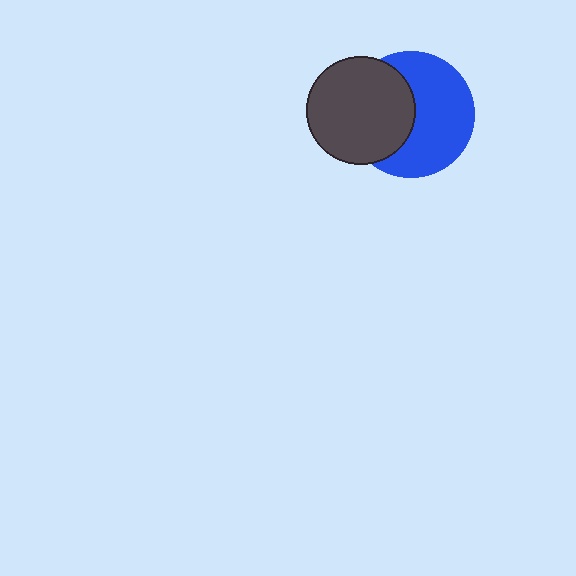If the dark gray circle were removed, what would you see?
You would see the complete blue circle.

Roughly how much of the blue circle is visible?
About half of it is visible (roughly 59%).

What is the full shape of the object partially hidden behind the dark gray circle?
The partially hidden object is a blue circle.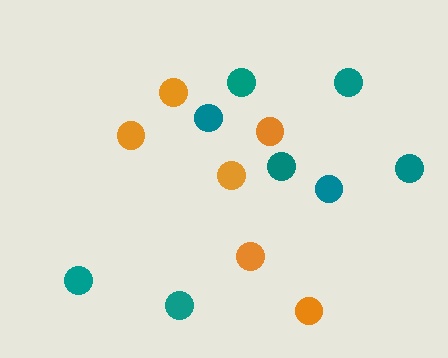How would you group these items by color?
There are 2 groups: one group of orange circles (6) and one group of teal circles (8).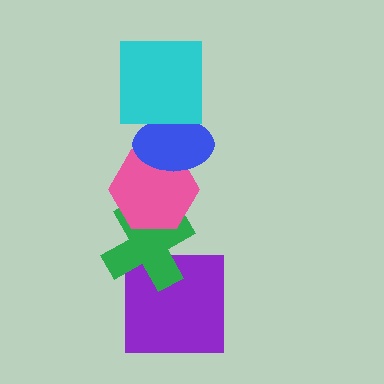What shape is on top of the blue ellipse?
The cyan square is on top of the blue ellipse.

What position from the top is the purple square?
The purple square is 5th from the top.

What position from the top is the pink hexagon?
The pink hexagon is 3rd from the top.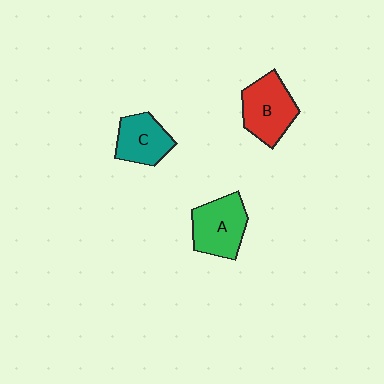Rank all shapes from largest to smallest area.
From largest to smallest: B (red), A (green), C (teal).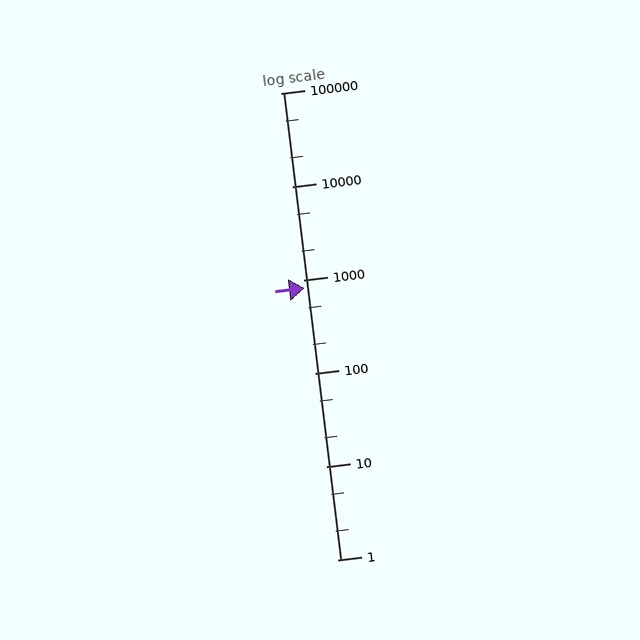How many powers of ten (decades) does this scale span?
The scale spans 5 decades, from 1 to 100000.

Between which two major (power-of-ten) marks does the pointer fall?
The pointer is between 100 and 1000.